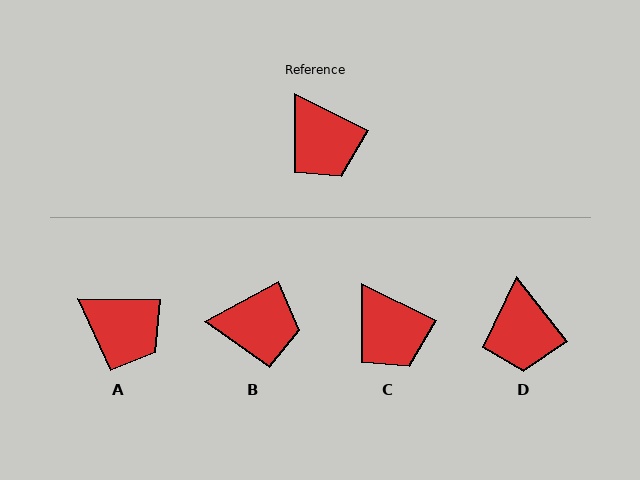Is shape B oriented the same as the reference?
No, it is off by about 55 degrees.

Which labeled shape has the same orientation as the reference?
C.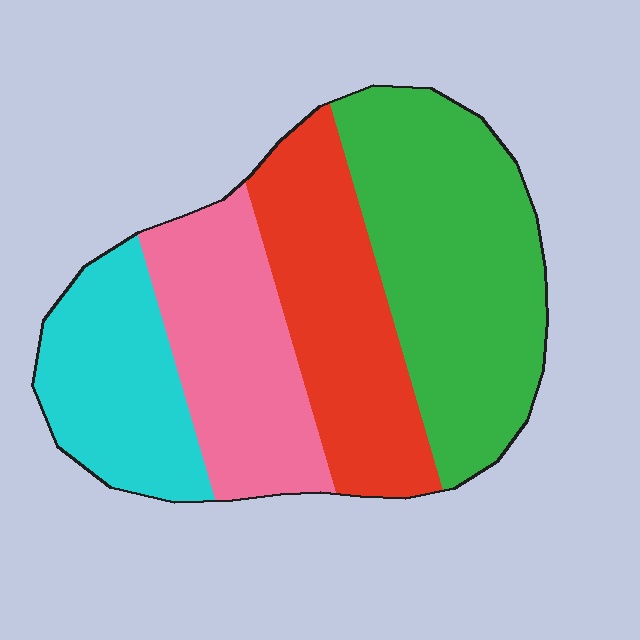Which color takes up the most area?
Green, at roughly 35%.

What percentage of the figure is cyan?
Cyan takes up about one fifth (1/5) of the figure.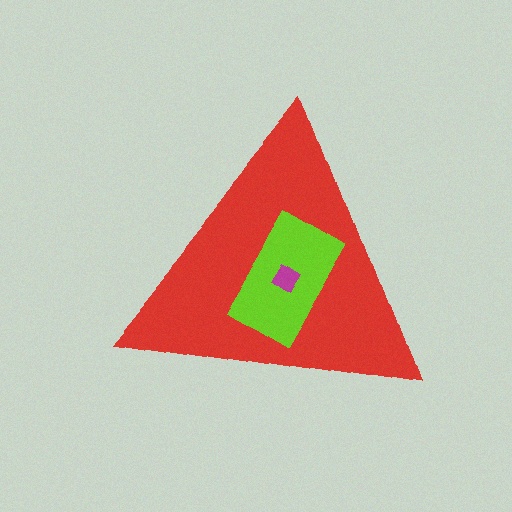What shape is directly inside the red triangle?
The lime rectangle.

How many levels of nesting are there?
3.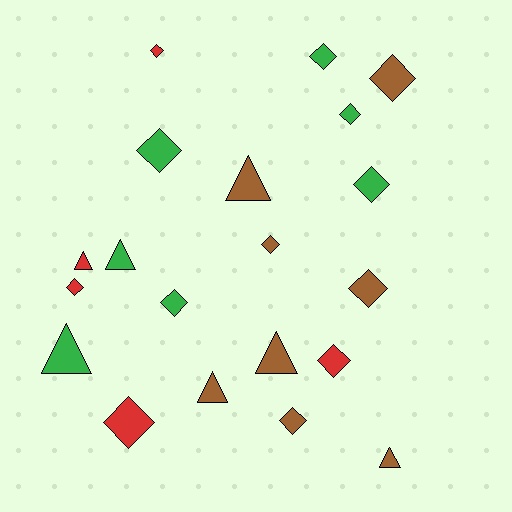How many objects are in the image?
There are 20 objects.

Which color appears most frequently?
Brown, with 8 objects.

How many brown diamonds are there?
There are 4 brown diamonds.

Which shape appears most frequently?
Diamond, with 13 objects.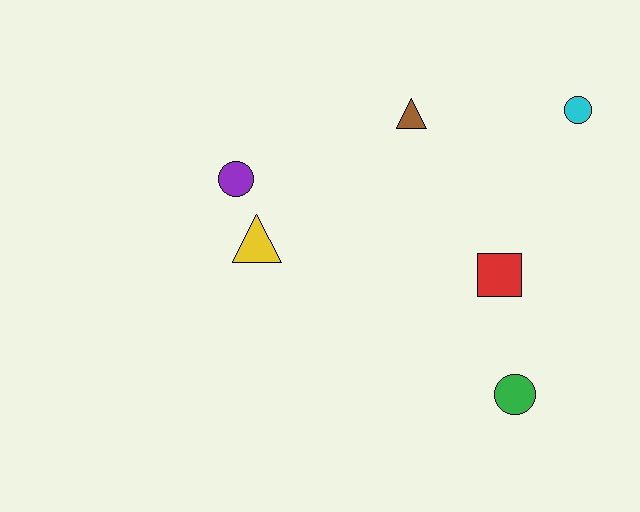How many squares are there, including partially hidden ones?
There is 1 square.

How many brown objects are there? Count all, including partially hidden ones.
There is 1 brown object.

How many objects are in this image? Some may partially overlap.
There are 6 objects.